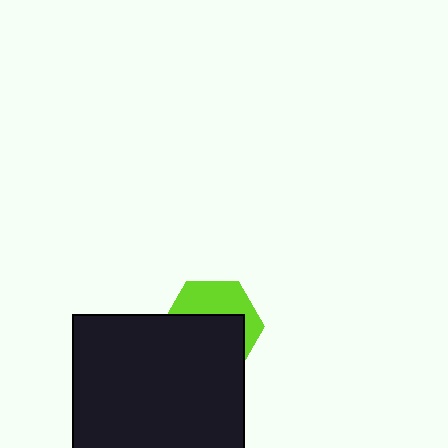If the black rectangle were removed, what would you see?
You would see the complete lime hexagon.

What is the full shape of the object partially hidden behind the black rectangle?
The partially hidden object is a lime hexagon.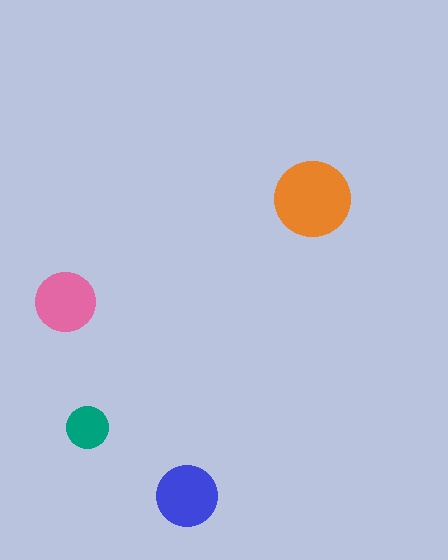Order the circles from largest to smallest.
the orange one, the blue one, the pink one, the teal one.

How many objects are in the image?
There are 4 objects in the image.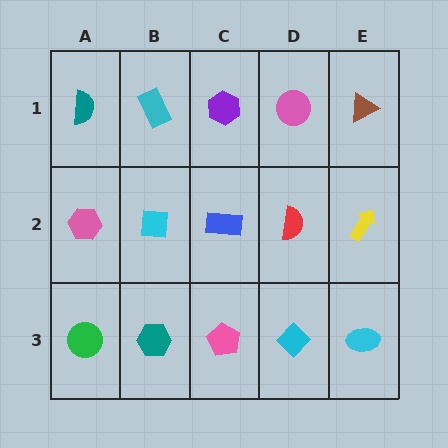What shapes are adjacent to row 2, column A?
A teal semicircle (row 1, column A), a green circle (row 3, column A), a cyan square (row 2, column B).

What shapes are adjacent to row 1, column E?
A yellow arrow (row 2, column E), a pink circle (row 1, column D).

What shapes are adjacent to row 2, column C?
A purple hexagon (row 1, column C), a pink pentagon (row 3, column C), a cyan square (row 2, column B), a red semicircle (row 2, column D).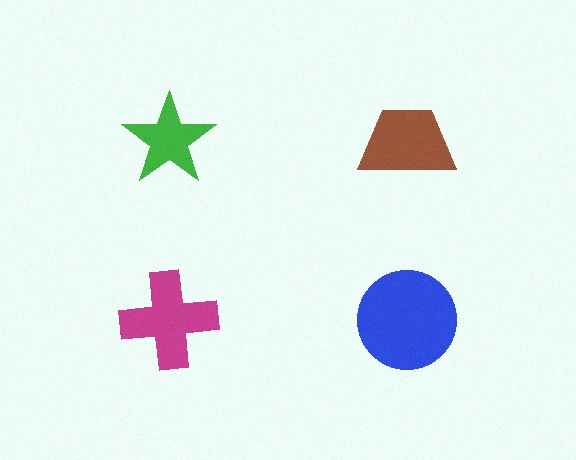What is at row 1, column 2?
A brown trapezoid.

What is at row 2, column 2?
A blue circle.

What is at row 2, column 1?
A magenta cross.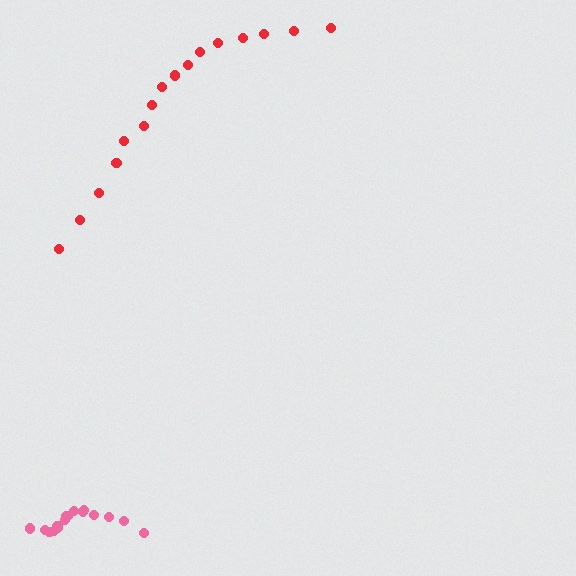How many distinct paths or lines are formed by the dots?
There are 2 distinct paths.